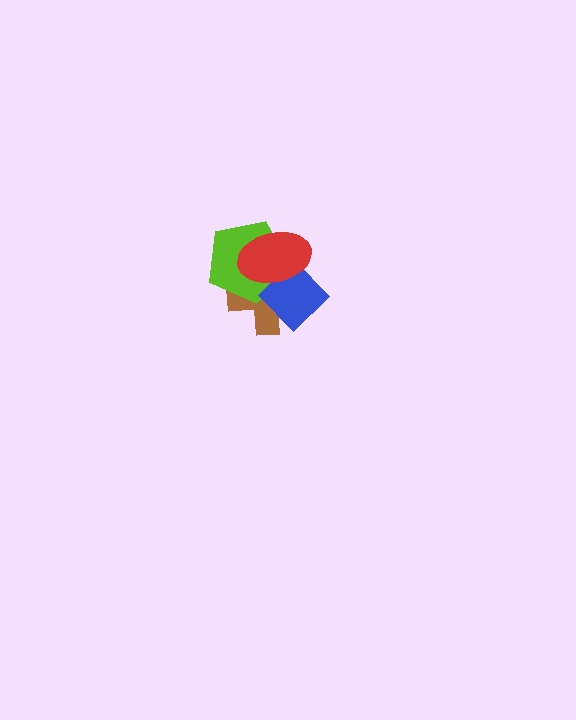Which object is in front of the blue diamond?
The red ellipse is in front of the blue diamond.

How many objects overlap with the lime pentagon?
3 objects overlap with the lime pentagon.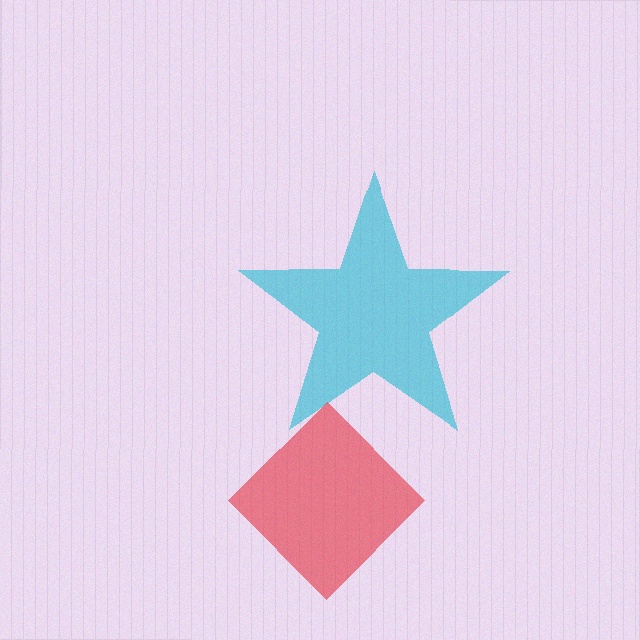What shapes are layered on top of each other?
The layered shapes are: a cyan star, a red diamond.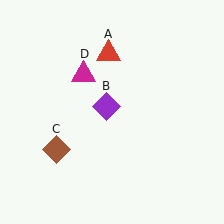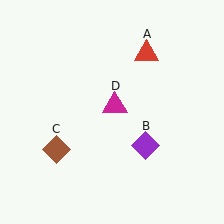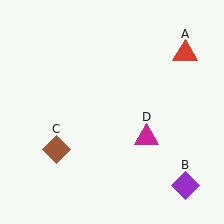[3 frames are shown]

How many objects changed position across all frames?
3 objects changed position: red triangle (object A), purple diamond (object B), magenta triangle (object D).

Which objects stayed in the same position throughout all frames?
Brown diamond (object C) remained stationary.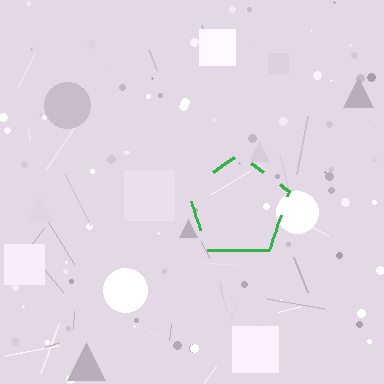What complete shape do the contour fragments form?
The contour fragments form a pentagon.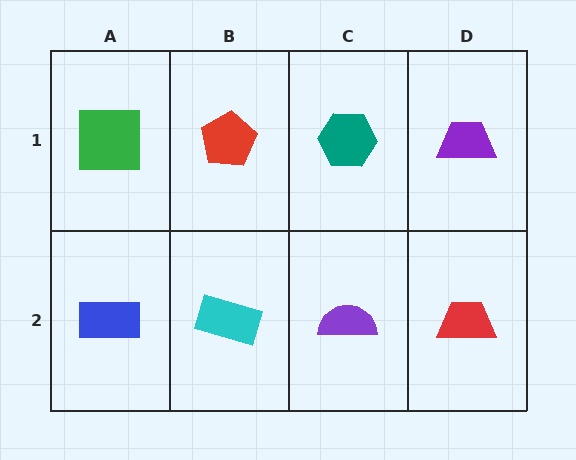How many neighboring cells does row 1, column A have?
2.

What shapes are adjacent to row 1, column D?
A red trapezoid (row 2, column D), a teal hexagon (row 1, column C).